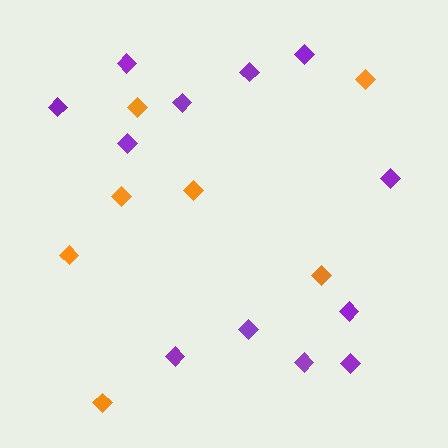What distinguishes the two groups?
There are 2 groups: one group of purple diamonds (12) and one group of orange diamonds (7).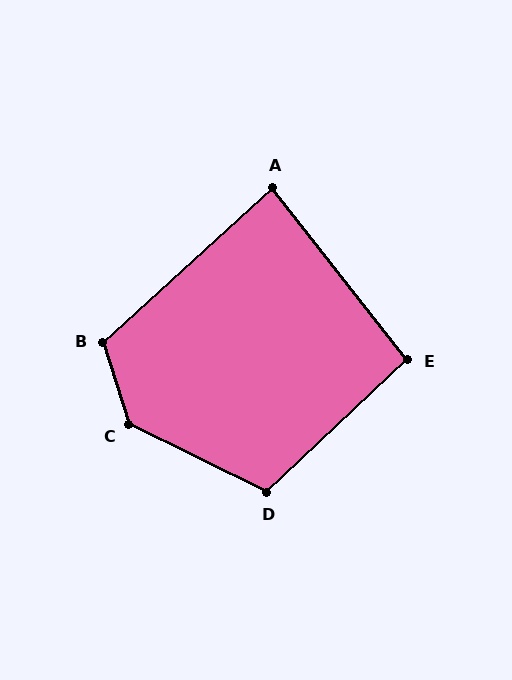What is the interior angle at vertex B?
Approximately 115 degrees (obtuse).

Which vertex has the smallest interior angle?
A, at approximately 86 degrees.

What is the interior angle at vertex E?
Approximately 95 degrees (obtuse).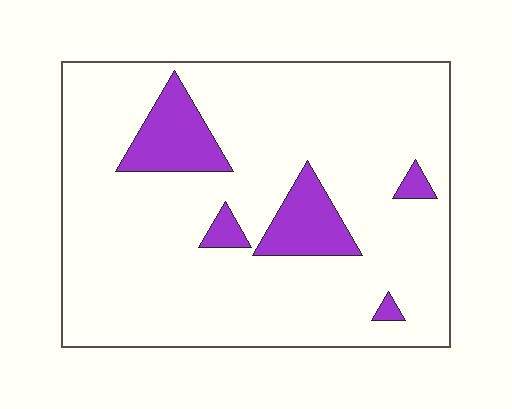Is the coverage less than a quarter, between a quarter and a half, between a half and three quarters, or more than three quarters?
Less than a quarter.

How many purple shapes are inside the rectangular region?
5.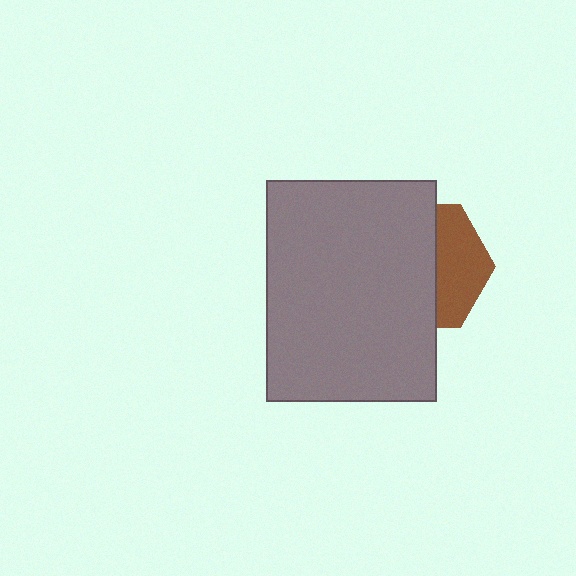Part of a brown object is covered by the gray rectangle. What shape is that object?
It is a hexagon.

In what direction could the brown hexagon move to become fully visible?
The brown hexagon could move right. That would shift it out from behind the gray rectangle entirely.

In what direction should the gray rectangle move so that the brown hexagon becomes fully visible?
The gray rectangle should move left. That is the shortest direction to clear the overlap and leave the brown hexagon fully visible.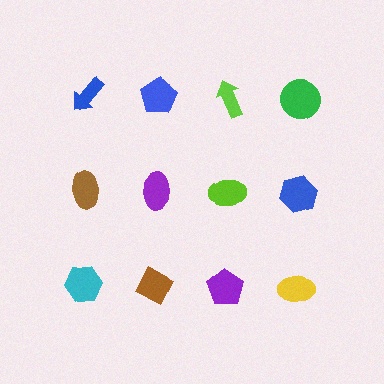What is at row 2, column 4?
A blue hexagon.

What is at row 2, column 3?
A lime ellipse.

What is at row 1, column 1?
A blue arrow.